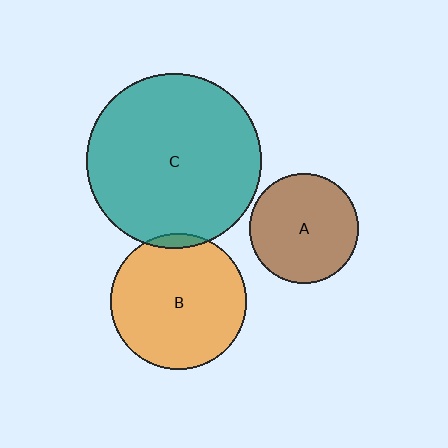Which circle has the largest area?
Circle C (teal).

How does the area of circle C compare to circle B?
Approximately 1.7 times.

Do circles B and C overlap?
Yes.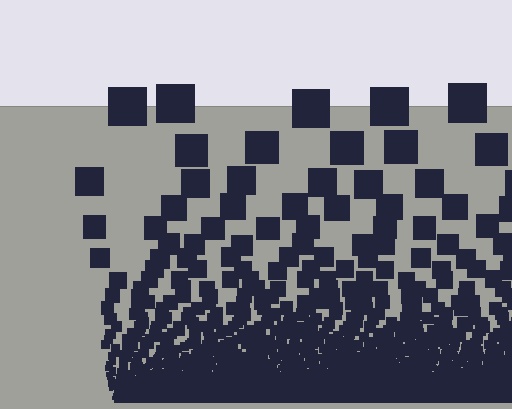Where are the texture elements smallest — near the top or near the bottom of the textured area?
Near the bottom.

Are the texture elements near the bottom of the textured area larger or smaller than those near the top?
Smaller. The gradient is inverted — elements near the bottom are smaller and denser.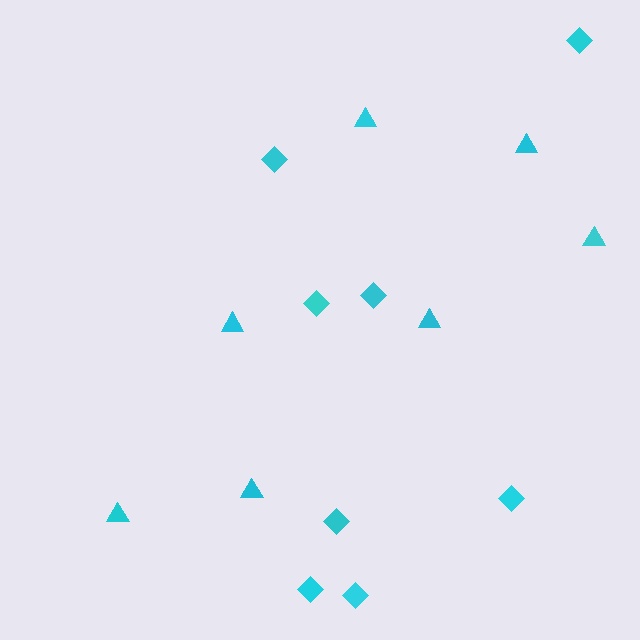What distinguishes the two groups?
There are 2 groups: one group of diamonds (8) and one group of triangles (7).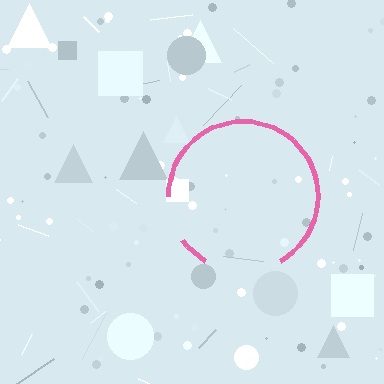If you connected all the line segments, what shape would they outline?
They would outline a circle.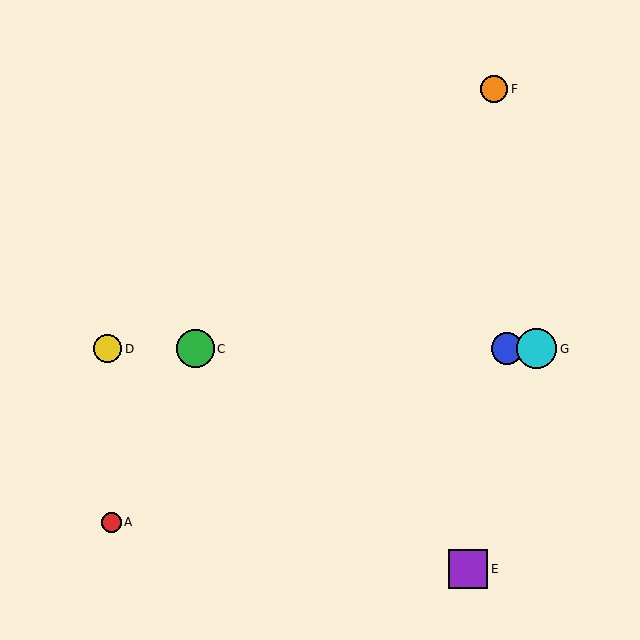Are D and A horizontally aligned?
No, D is at y≈349 and A is at y≈522.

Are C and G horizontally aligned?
Yes, both are at y≈349.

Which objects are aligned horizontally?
Objects B, C, D, G are aligned horizontally.